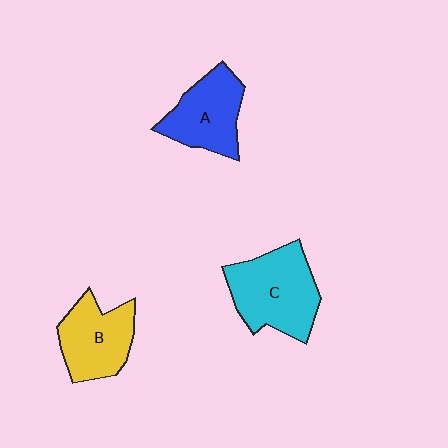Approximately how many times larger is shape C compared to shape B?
Approximately 1.3 times.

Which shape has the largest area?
Shape C (cyan).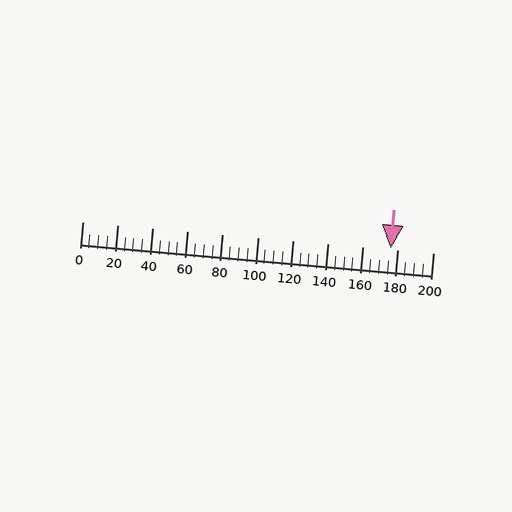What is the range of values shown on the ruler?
The ruler shows values from 0 to 200.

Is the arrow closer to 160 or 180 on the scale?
The arrow is closer to 180.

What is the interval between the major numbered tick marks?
The major tick marks are spaced 20 units apart.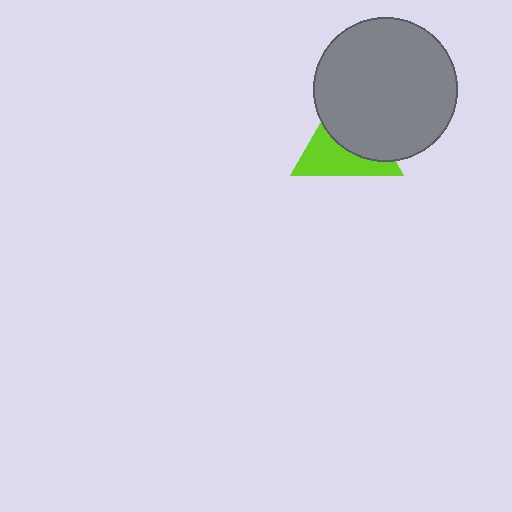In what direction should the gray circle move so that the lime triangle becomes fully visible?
The gray circle should move toward the upper-right. That is the shortest direction to clear the overlap and leave the lime triangle fully visible.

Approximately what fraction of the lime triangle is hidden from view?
Roughly 54% of the lime triangle is hidden behind the gray circle.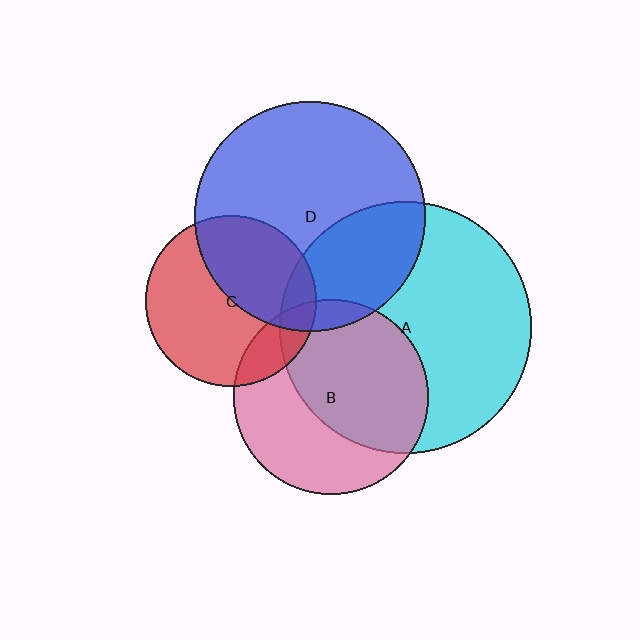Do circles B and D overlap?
Yes.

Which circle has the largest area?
Circle A (cyan).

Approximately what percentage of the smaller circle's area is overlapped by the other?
Approximately 10%.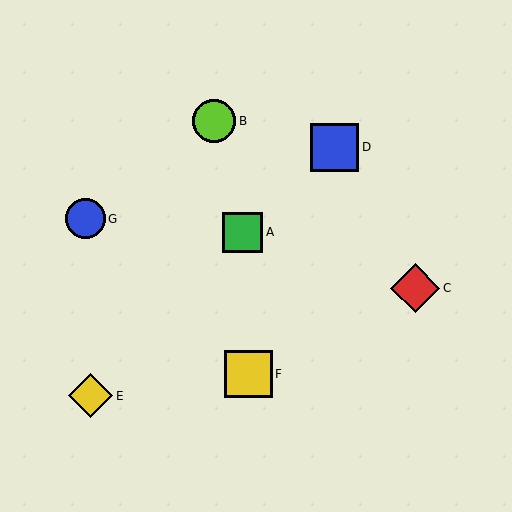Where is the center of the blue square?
The center of the blue square is at (335, 147).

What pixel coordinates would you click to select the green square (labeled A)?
Click at (243, 232) to select the green square A.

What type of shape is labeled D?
Shape D is a blue square.